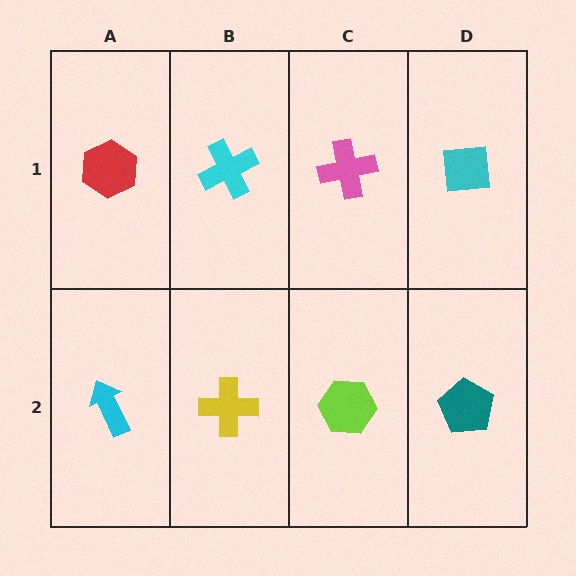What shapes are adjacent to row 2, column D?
A cyan square (row 1, column D), a lime hexagon (row 2, column C).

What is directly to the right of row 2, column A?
A yellow cross.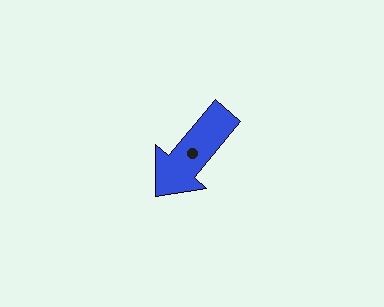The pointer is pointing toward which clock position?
Roughly 7 o'clock.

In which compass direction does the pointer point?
Southwest.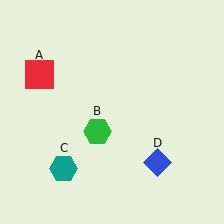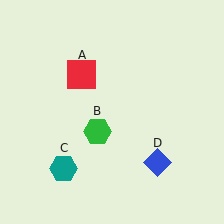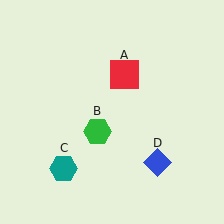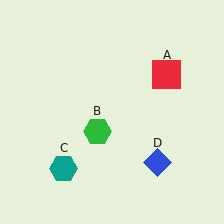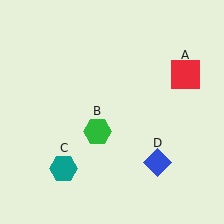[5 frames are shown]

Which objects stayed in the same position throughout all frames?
Green hexagon (object B) and teal hexagon (object C) and blue diamond (object D) remained stationary.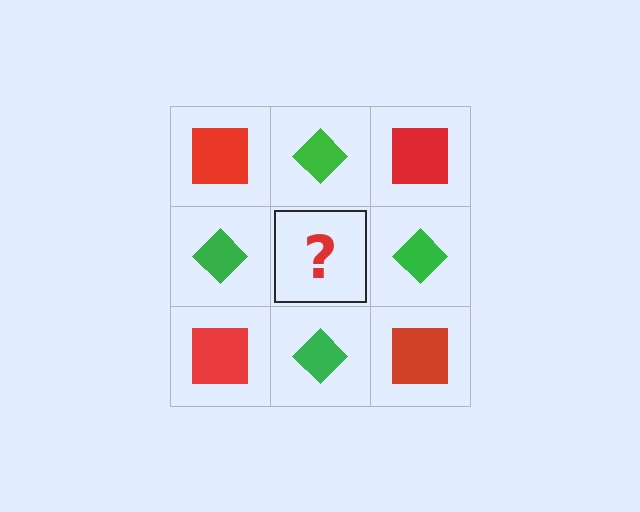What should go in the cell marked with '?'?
The missing cell should contain a red square.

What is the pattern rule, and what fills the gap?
The rule is that it alternates red square and green diamond in a checkerboard pattern. The gap should be filled with a red square.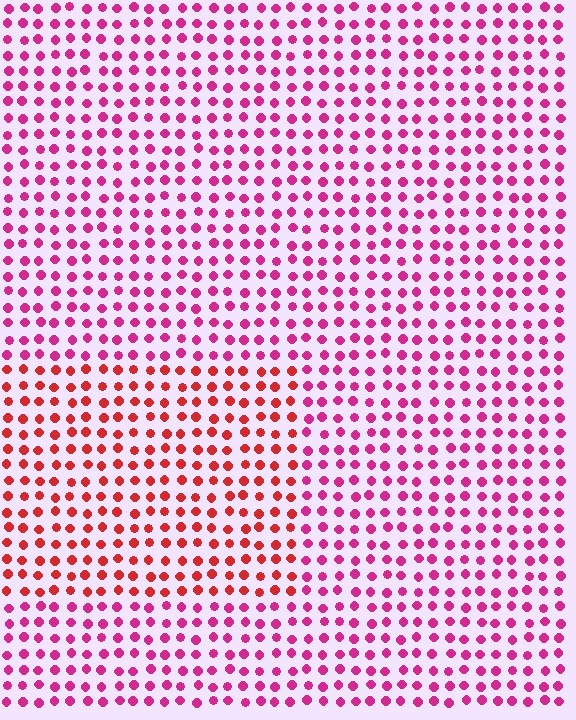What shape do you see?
I see a rectangle.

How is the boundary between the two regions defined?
The boundary is defined purely by a slight shift in hue (about 35 degrees). Spacing, size, and orientation are identical on both sides.